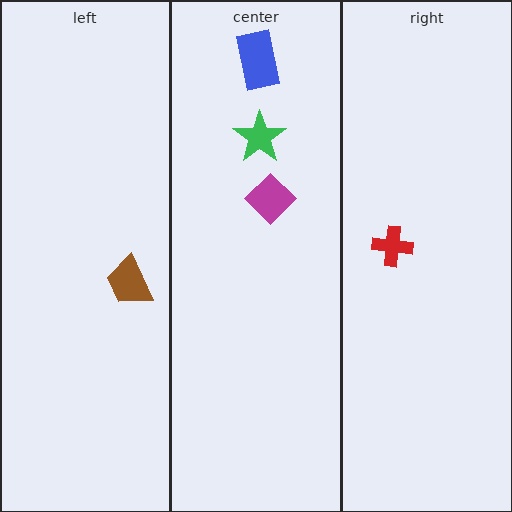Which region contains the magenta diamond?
The center region.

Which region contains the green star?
The center region.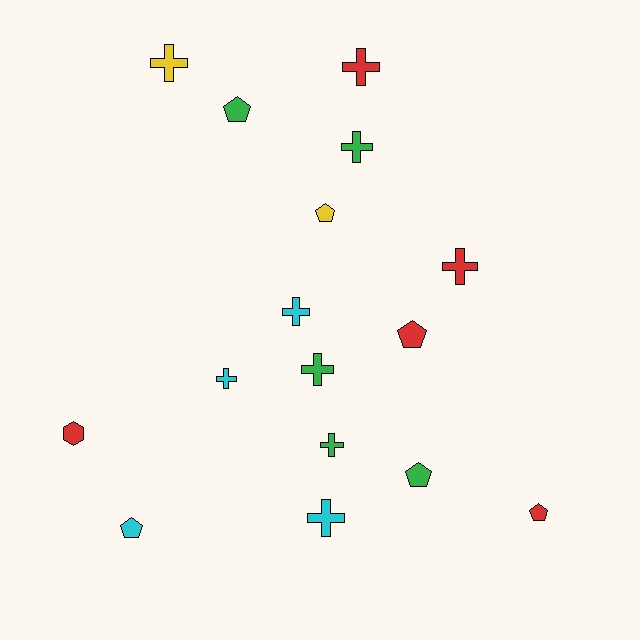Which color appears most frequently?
Red, with 5 objects.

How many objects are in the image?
There are 16 objects.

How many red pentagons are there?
There are 2 red pentagons.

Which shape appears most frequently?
Cross, with 9 objects.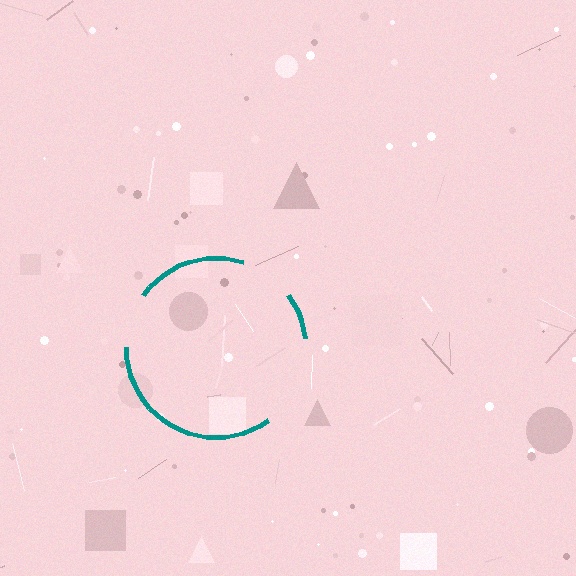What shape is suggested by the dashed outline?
The dashed outline suggests a circle.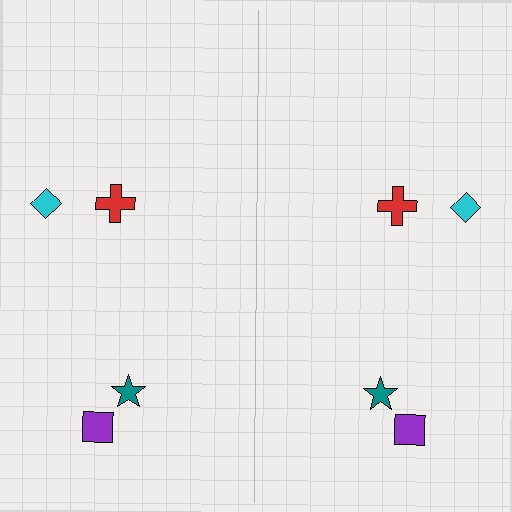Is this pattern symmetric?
Yes, this pattern has bilateral (reflection) symmetry.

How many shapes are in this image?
There are 8 shapes in this image.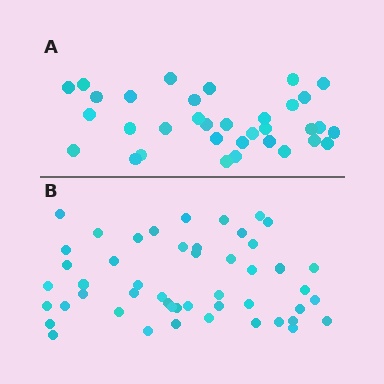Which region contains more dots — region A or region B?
Region B (the bottom region) has more dots.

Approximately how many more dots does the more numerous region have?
Region B has approximately 15 more dots than region A.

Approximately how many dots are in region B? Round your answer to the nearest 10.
About 50 dots. (The exact count is 49, which rounds to 50.)